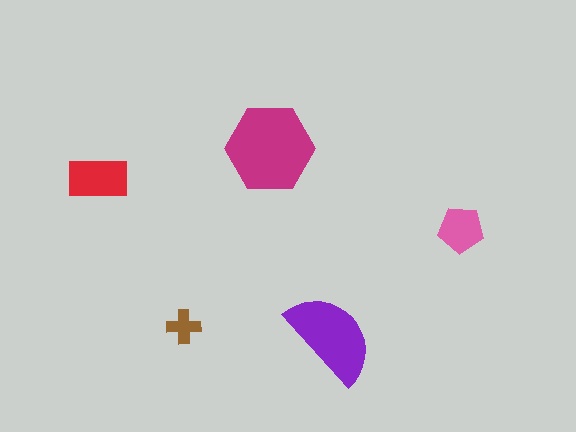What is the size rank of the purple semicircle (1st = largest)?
2nd.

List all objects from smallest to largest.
The brown cross, the pink pentagon, the red rectangle, the purple semicircle, the magenta hexagon.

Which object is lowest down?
The purple semicircle is bottommost.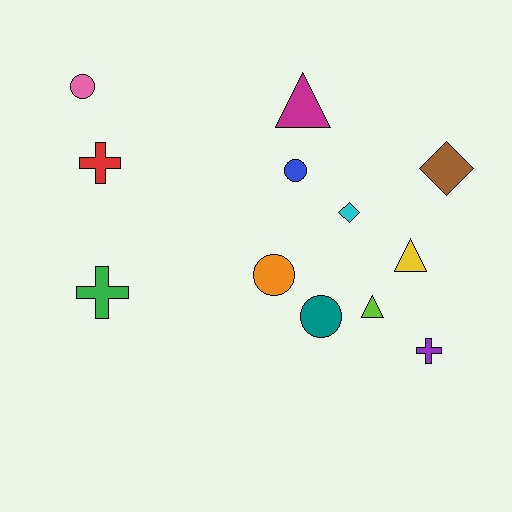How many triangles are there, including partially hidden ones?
There are 3 triangles.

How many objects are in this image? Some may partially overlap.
There are 12 objects.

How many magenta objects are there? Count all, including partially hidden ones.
There is 1 magenta object.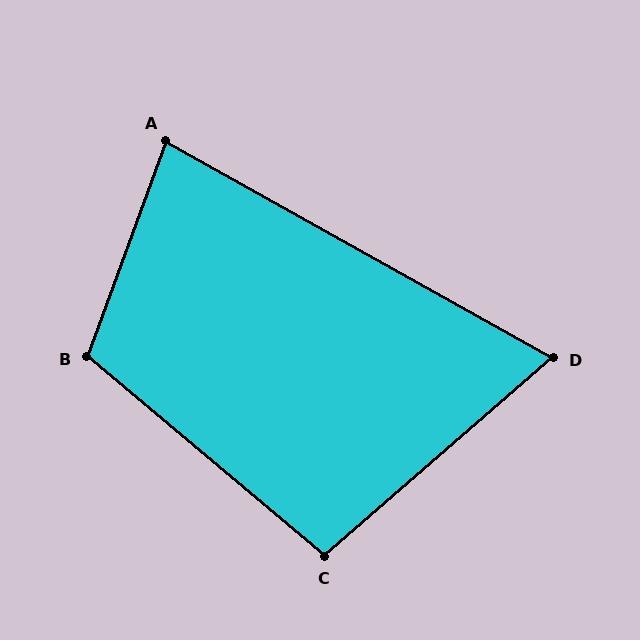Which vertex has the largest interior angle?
B, at approximately 110 degrees.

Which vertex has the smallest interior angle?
D, at approximately 70 degrees.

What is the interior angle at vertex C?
Approximately 99 degrees (obtuse).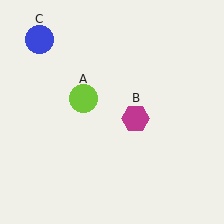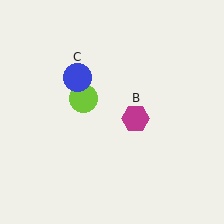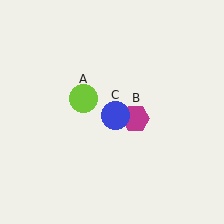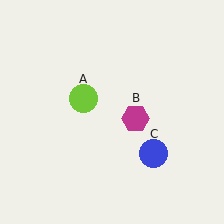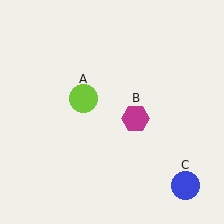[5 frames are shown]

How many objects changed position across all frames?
1 object changed position: blue circle (object C).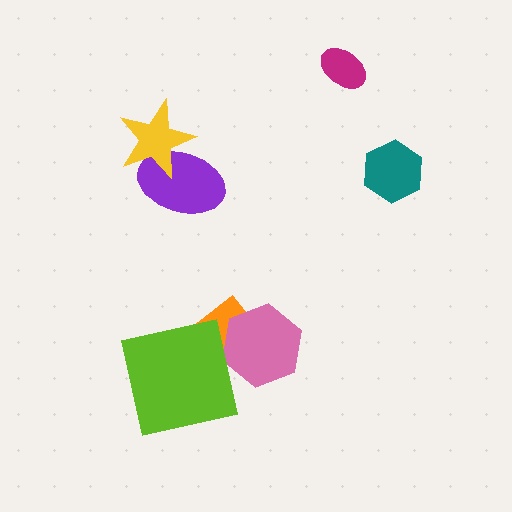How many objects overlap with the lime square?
1 object overlaps with the lime square.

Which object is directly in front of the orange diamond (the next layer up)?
The pink hexagon is directly in front of the orange diamond.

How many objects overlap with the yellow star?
1 object overlaps with the yellow star.